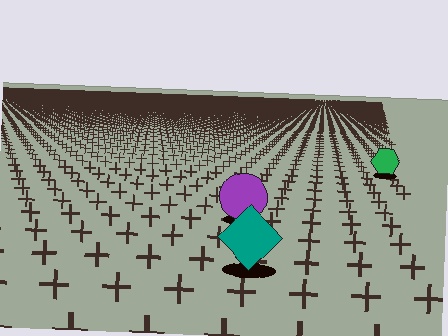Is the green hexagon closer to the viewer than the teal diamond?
No. The teal diamond is closer — you can tell from the texture gradient: the ground texture is coarser near it.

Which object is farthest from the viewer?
The green hexagon is farthest from the viewer. It appears smaller and the ground texture around it is denser.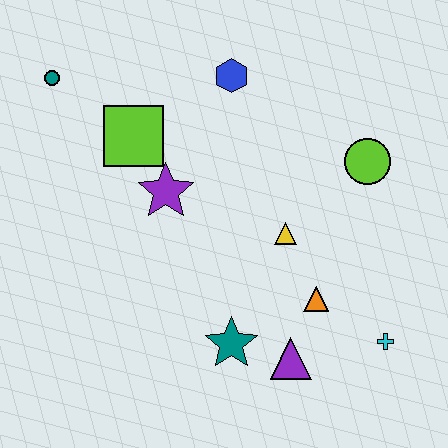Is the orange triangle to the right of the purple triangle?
Yes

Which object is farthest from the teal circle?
The cyan cross is farthest from the teal circle.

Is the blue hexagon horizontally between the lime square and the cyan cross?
Yes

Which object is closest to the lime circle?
The yellow triangle is closest to the lime circle.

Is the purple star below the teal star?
No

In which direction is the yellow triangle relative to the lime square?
The yellow triangle is to the right of the lime square.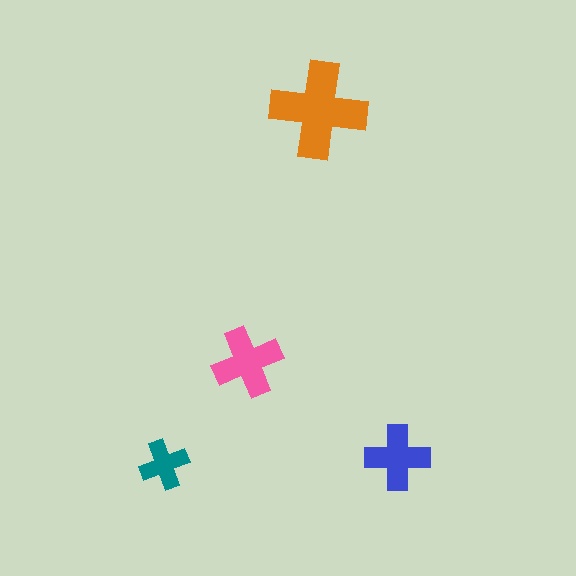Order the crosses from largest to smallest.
the orange one, the pink one, the blue one, the teal one.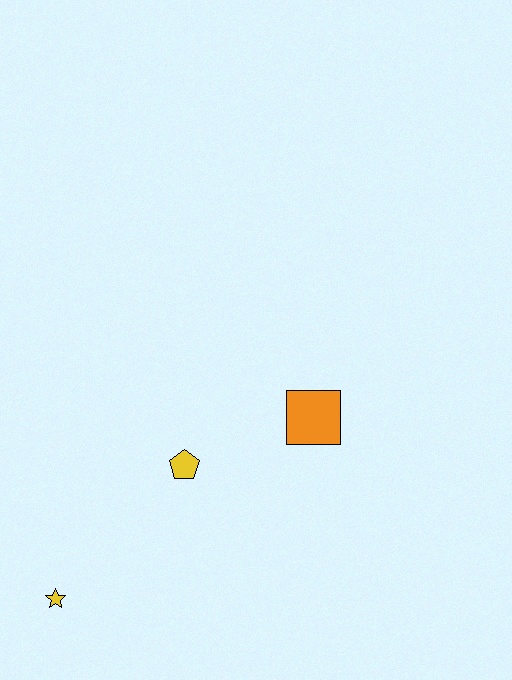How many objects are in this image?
There are 3 objects.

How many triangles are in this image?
There are no triangles.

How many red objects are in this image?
There are no red objects.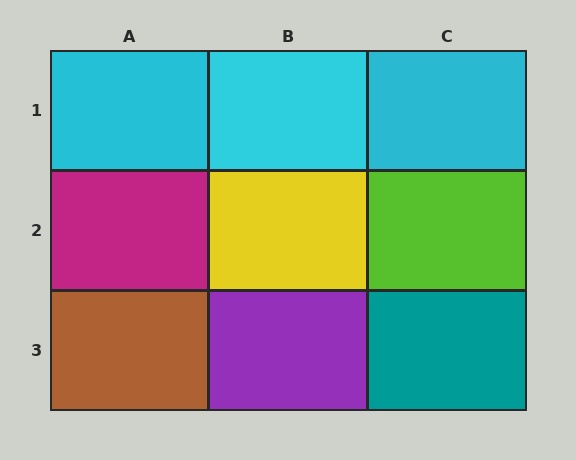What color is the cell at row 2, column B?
Yellow.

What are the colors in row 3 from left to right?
Brown, purple, teal.